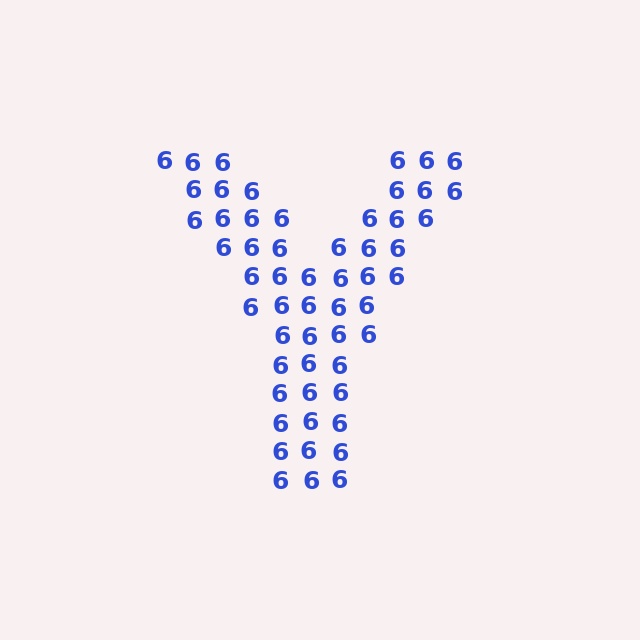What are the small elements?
The small elements are digit 6's.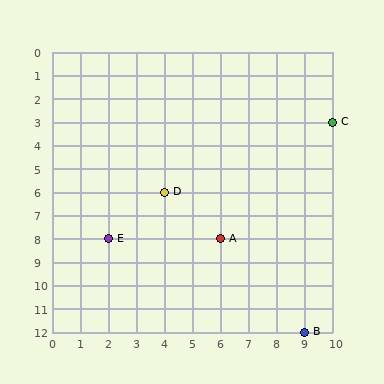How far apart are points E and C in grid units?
Points E and C are 8 columns and 5 rows apart (about 9.4 grid units diagonally).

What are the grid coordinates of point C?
Point C is at grid coordinates (10, 3).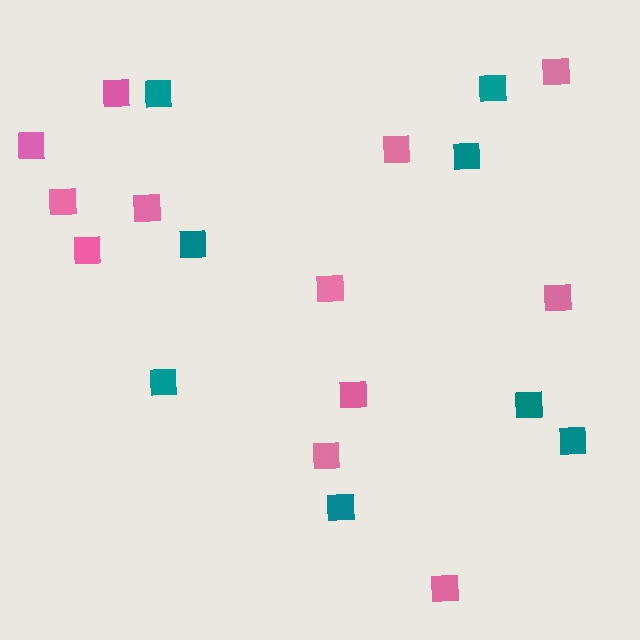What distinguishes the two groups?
There are 2 groups: one group of teal squares (8) and one group of pink squares (12).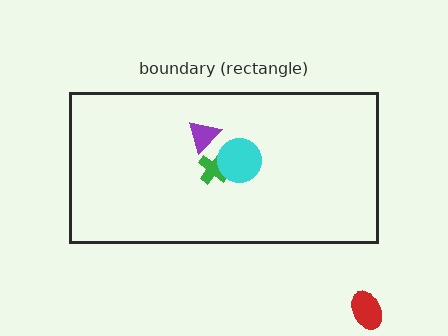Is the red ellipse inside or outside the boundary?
Outside.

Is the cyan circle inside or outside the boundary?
Inside.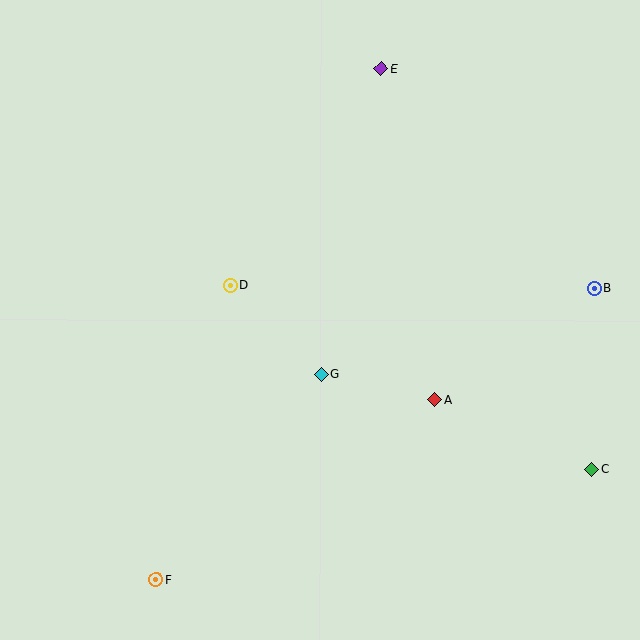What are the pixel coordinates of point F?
Point F is at (156, 579).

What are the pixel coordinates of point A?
Point A is at (435, 400).